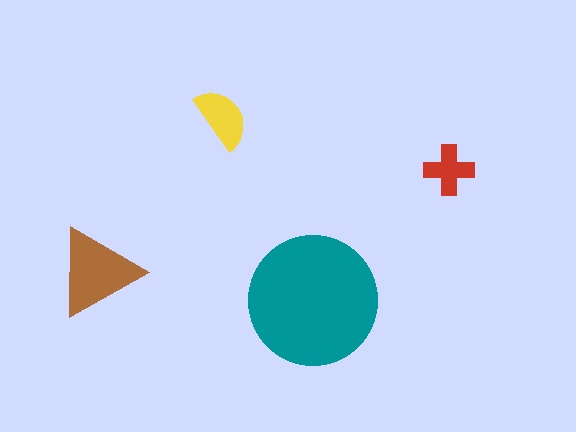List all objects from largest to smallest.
The teal circle, the brown triangle, the yellow semicircle, the red cross.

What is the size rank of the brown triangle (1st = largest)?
2nd.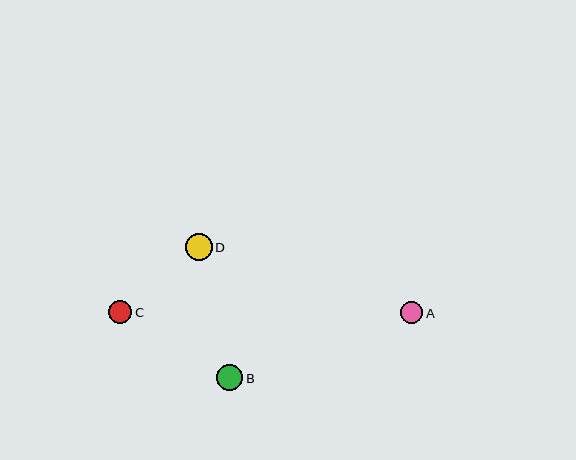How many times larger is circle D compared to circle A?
Circle D is approximately 1.2 times the size of circle A.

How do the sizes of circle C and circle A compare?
Circle C and circle A are approximately the same size.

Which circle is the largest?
Circle D is the largest with a size of approximately 27 pixels.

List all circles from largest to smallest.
From largest to smallest: D, B, C, A.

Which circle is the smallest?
Circle A is the smallest with a size of approximately 22 pixels.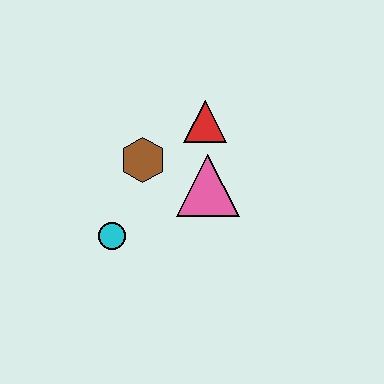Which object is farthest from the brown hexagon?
The cyan circle is farthest from the brown hexagon.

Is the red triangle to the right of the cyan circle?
Yes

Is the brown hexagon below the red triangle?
Yes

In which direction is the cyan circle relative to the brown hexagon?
The cyan circle is below the brown hexagon.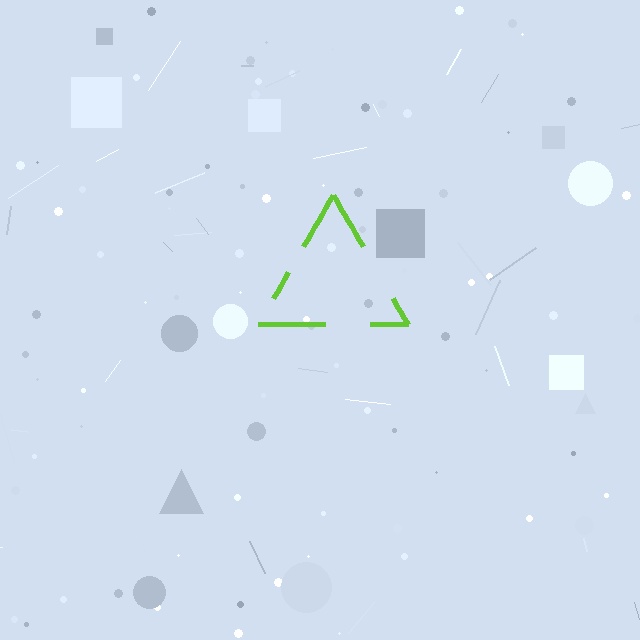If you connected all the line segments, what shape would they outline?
They would outline a triangle.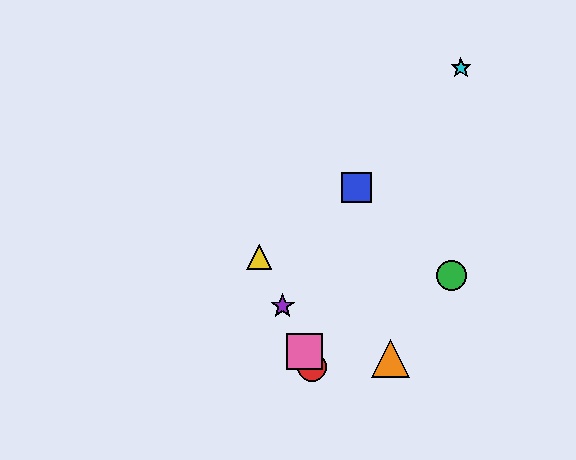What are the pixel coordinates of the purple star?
The purple star is at (283, 306).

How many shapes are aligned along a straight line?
4 shapes (the red circle, the yellow triangle, the purple star, the pink square) are aligned along a straight line.